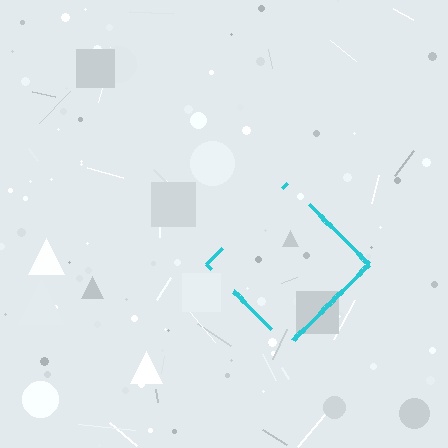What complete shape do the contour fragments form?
The contour fragments form a diamond.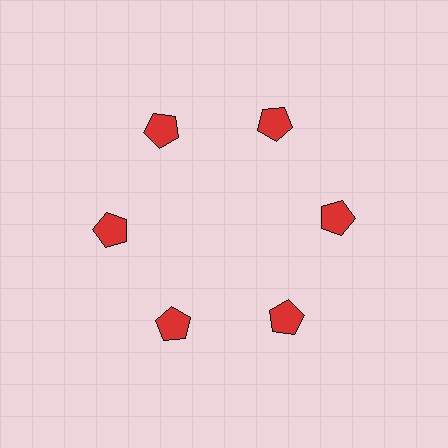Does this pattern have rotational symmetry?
Yes, this pattern has 6-fold rotational symmetry. It looks the same after rotating 60 degrees around the center.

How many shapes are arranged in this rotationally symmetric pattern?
There are 6 shapes, arranged in 6 groups of 1.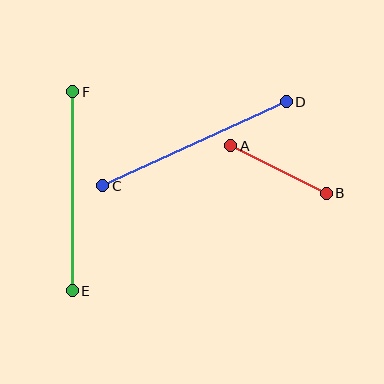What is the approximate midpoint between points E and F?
The midpoint is at approximately (73, 191) pixels.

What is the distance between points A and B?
The distance is approximately 106 pixels.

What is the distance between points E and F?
The distance is approximately 199 pixels.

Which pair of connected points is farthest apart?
Points C and D are farthest apart.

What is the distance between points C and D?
The distance is approximately 202 pixels.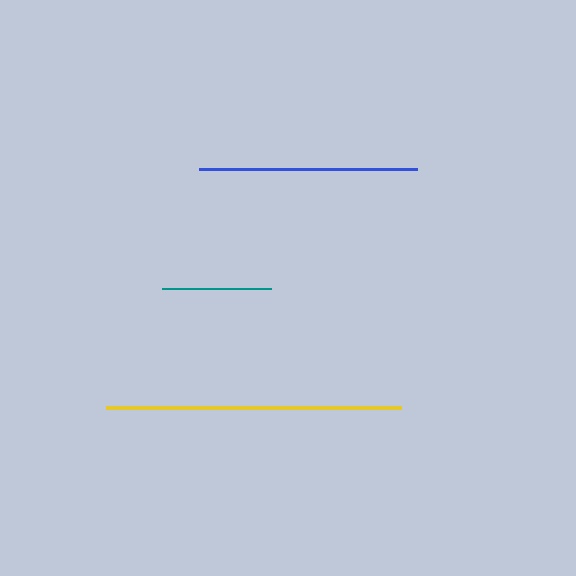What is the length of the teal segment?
The teal segment is approximately 109 pixels long.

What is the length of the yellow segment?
The yellow segment is approximately 295 pixels long.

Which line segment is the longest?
The yellow line is the longest at approximately 295 pixels.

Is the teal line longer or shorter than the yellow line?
The yellow line is longer than the teal line.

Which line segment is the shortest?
The teal line is the shortest at approximately 109 pixels.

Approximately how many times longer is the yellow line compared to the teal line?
The yellow line is approximately 2.7 times the length of the teal line.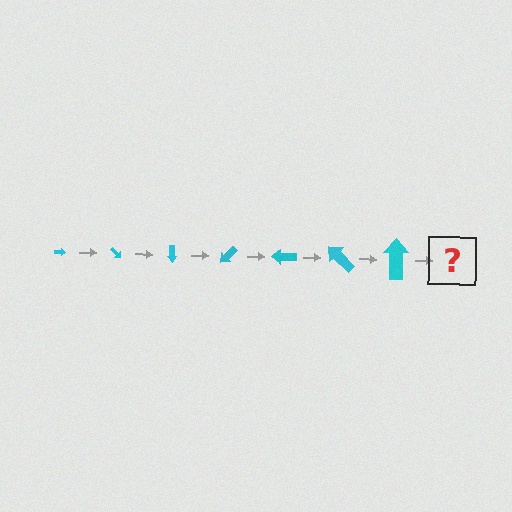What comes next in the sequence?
The next element should be an arrow, larger than the previous one and rotated 315 degrees from the start.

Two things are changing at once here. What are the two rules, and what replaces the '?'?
The two rules are that the arrow grows larger each step and it rotates 45 degrees each step. The '?' should be an arrow, larger than the previous one and rotated 315 degrees from the start.